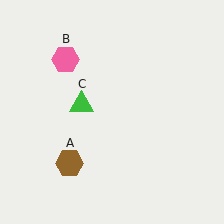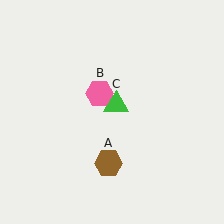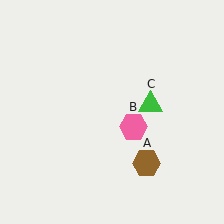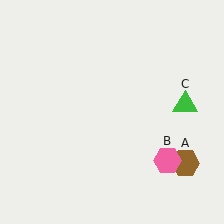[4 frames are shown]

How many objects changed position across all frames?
3 objects changed position: brown hexagon (object A), pink hexagon (object B), green triangle (object C).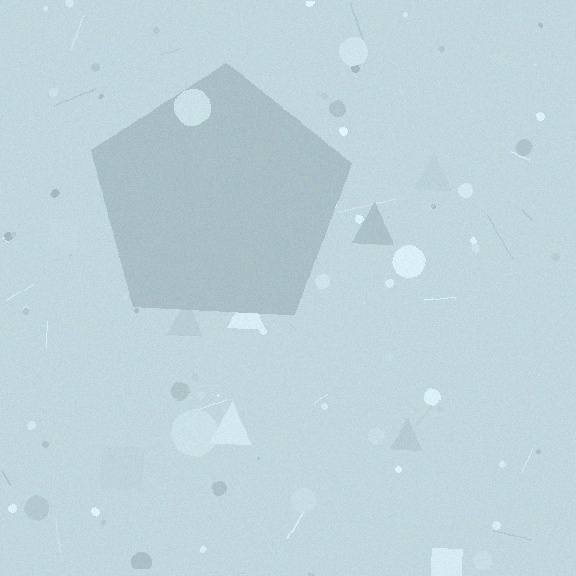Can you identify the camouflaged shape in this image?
The camouflaged shape is a pentagon.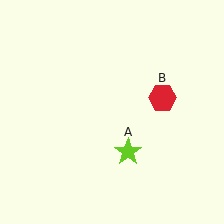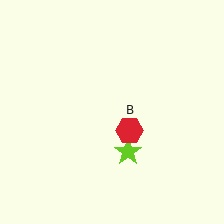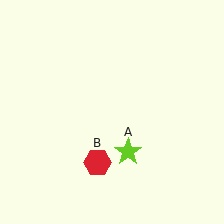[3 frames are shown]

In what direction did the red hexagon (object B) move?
The red hexagon (object B) moved down and to the left.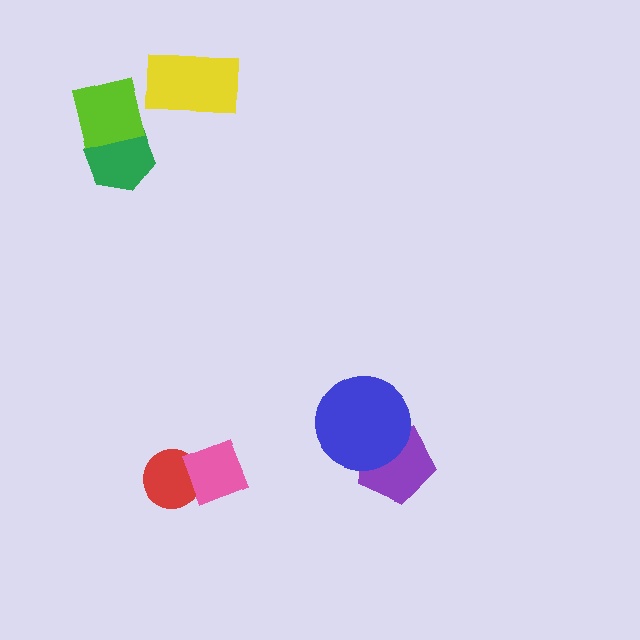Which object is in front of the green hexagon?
The lime square is in front of the green hexagon.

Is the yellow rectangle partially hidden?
No, no other shape covers it.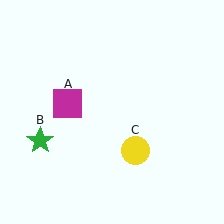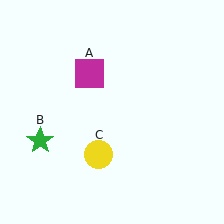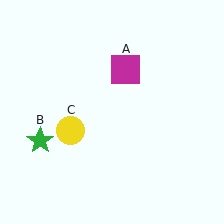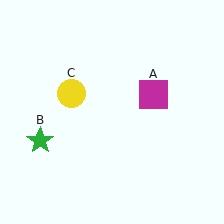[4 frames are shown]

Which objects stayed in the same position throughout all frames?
Green star (object B) remained stationary.